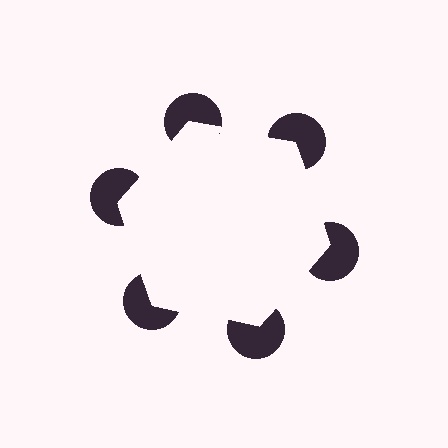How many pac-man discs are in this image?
There are 6 — one at each vertex of the illusory hexagon.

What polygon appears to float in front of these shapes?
An illusory hexagon — its edges are inferred from the aligned wedge cuts in the pac-man discs, not physically drawn.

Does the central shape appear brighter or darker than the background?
It typically appears slightly brighter than the background, even though no actual brightness change is drawn.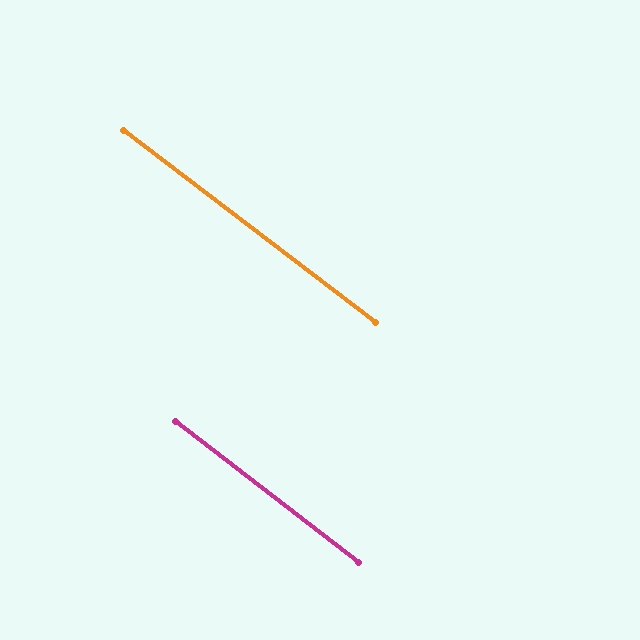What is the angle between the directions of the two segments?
Approximately 1 degree.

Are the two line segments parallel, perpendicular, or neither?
Parallel — their directions differ by only 0.7°.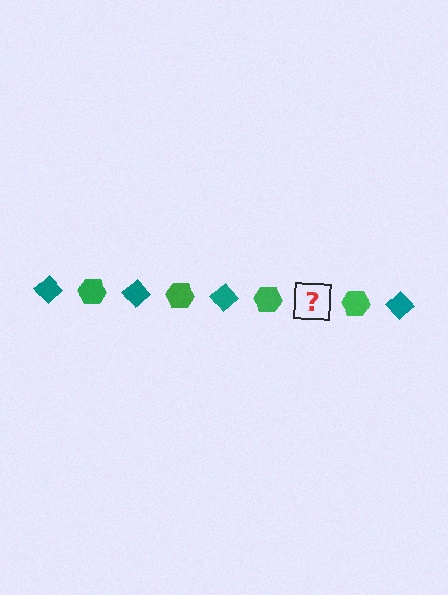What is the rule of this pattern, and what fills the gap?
The rule is that the pattern alternates between teal diamond and green hexagon. The gap should be filled with a teal diamond.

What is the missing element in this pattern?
The missing element is a teal diamond.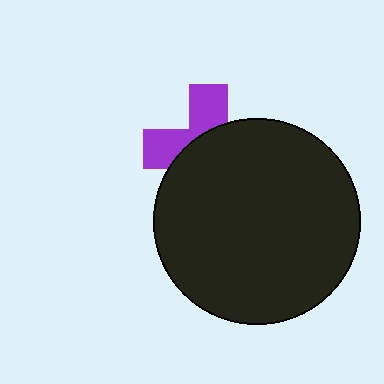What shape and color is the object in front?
The object in front is a black circle.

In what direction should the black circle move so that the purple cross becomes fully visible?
The black circle should move down. That is the shortest direction to clear the overlap and leave the purple cross fully visible.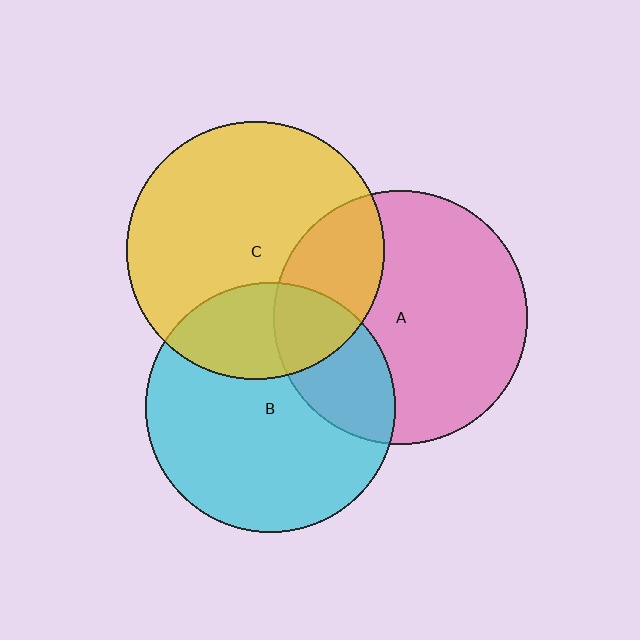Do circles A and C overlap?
Yes.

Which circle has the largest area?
Circle C (yellow).